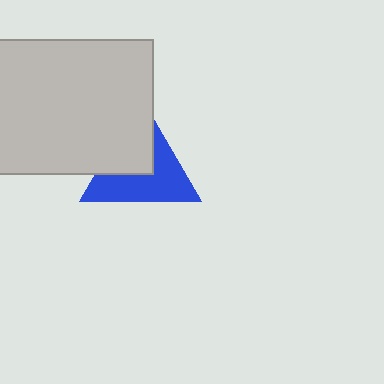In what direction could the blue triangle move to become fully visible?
The blue triangle could move toward the lower-right. That would shift it out from behind the light gray rectangle entirely.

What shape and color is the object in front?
The object in front is a light gray rectangle.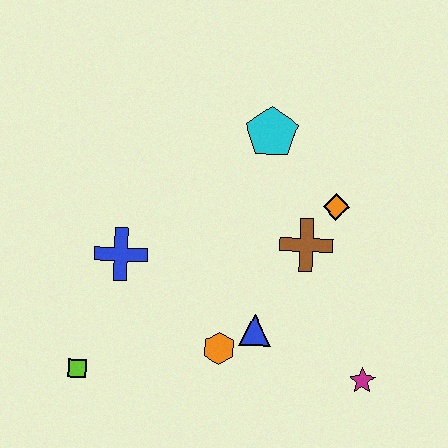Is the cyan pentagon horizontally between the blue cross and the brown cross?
Yes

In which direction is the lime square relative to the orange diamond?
The lime square is to the left of the orange diamond.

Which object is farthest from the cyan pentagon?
The lime square is farthest from the cyan pentagon.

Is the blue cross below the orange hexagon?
No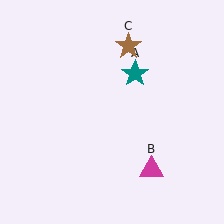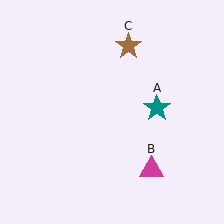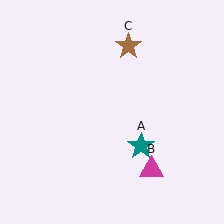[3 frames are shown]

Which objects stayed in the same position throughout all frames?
Magenta triangle (object B) and brown star (object C) remained stationary.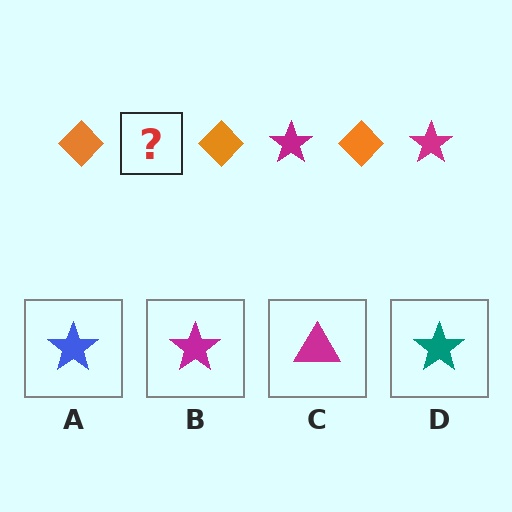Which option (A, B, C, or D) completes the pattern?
B.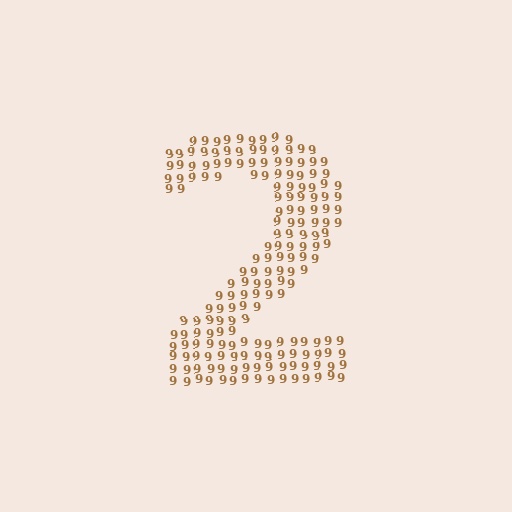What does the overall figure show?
The overall figure shows the digit 2.